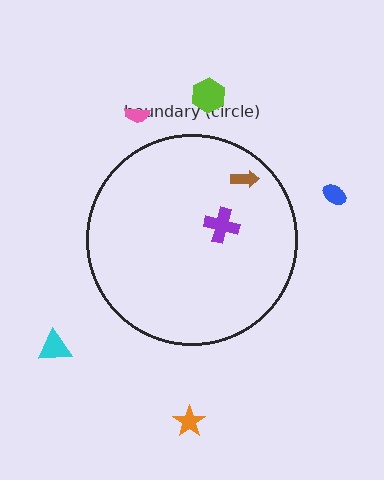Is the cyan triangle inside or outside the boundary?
Outside.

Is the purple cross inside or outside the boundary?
Inside.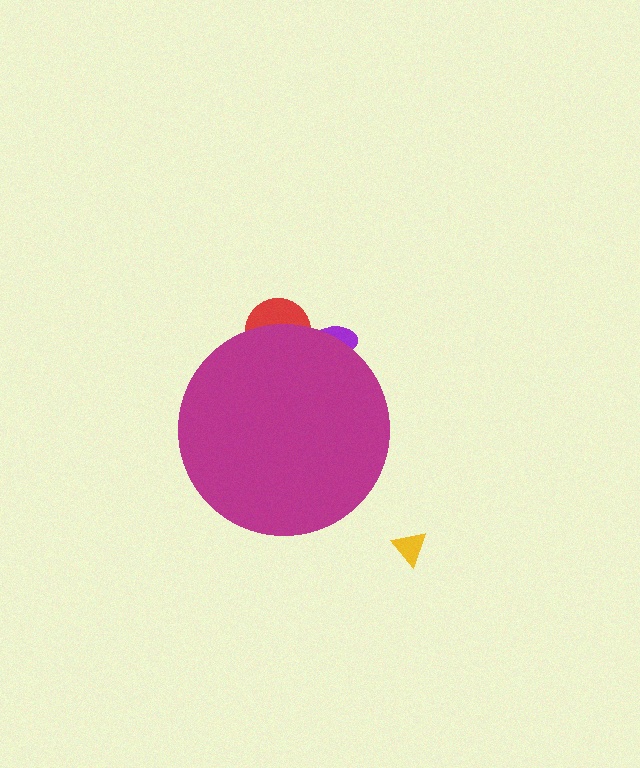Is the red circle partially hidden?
Yes, the red circle is partially hidden behind the magenta circle.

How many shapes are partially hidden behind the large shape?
2 shapes are partially hidden.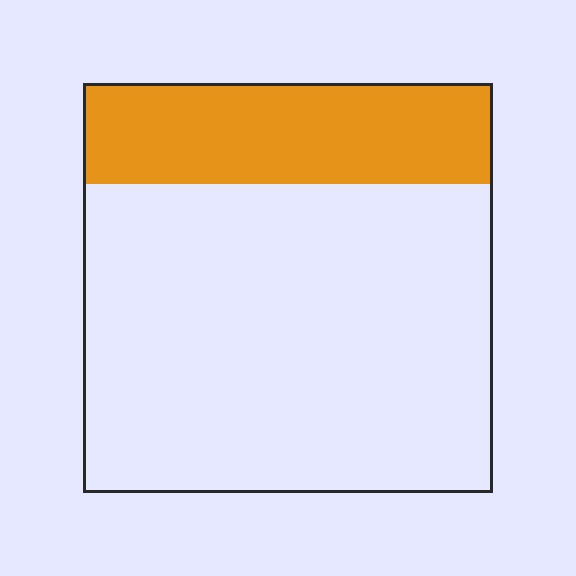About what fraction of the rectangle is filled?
About one quarter (1/4).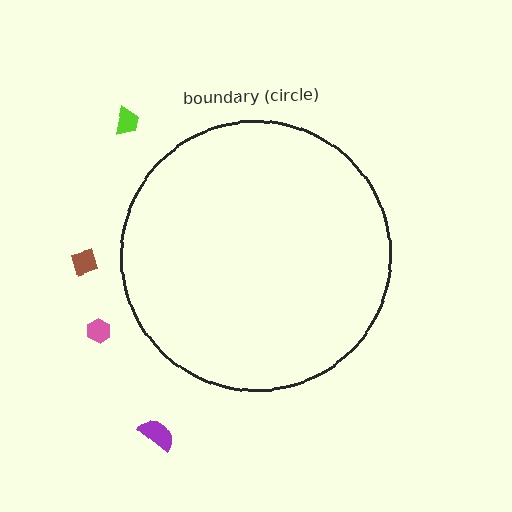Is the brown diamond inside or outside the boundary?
Outside.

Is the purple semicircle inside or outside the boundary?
Outside.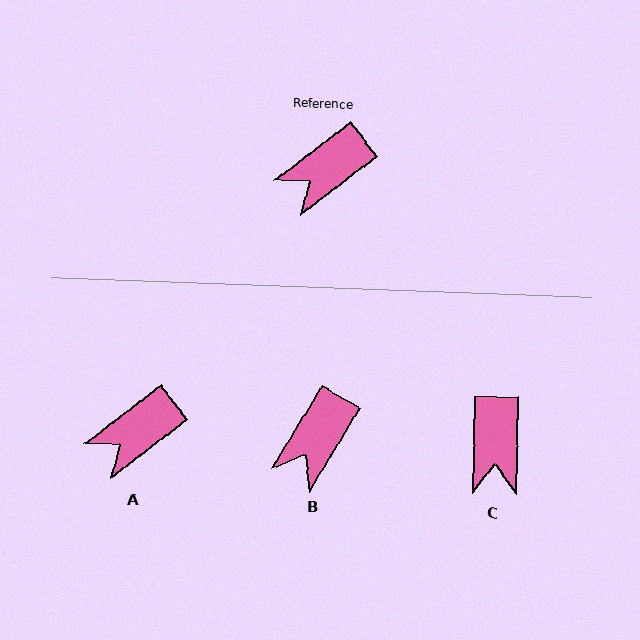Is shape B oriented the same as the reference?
No, it is off by about 21 degrees.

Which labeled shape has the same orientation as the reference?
A.